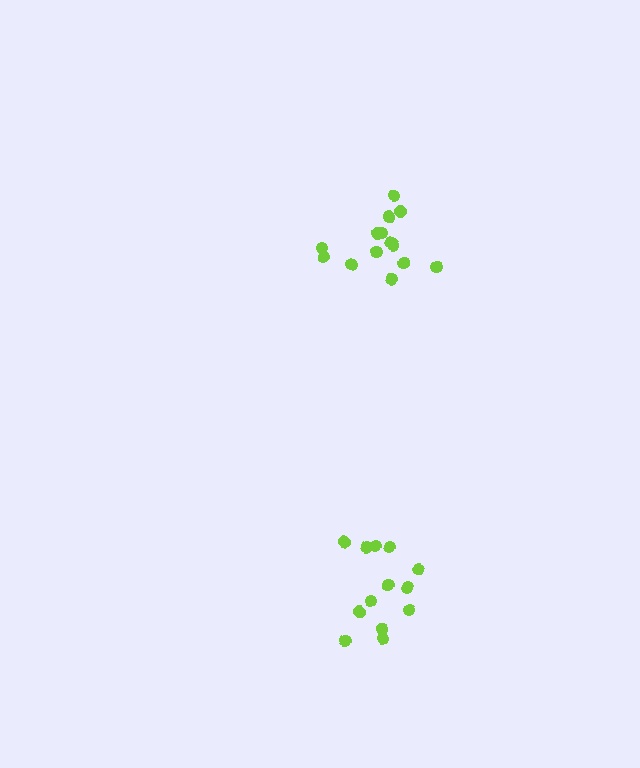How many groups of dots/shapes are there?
There are 2 groups.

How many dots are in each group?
Group 1: 14 dots, Group 2: 13 dots (27 total).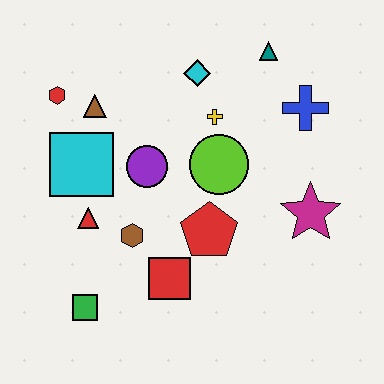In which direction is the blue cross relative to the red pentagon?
The blue cross is above the red pentagon.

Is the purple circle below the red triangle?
No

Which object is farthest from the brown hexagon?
The teal triangle is farthest from the brown hexagon.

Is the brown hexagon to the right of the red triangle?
Yes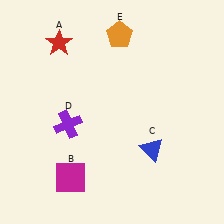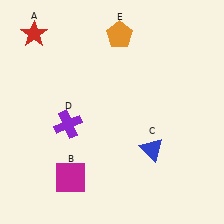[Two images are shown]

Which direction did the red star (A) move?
The red star (A) moved left.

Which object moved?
The red star (A) moved left.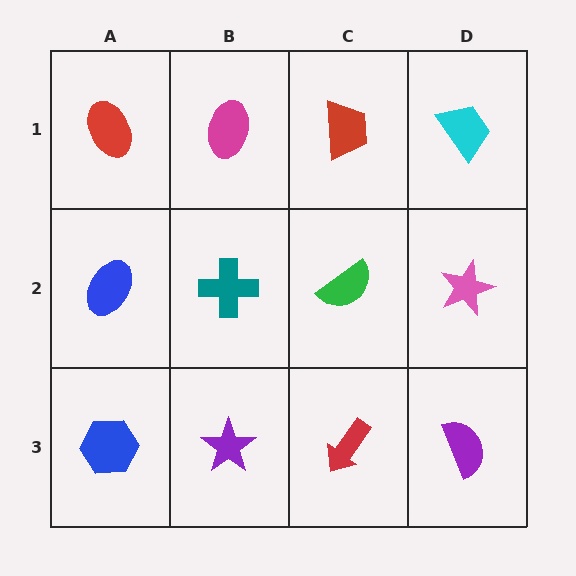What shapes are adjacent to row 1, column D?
A pink star (row 2, column D), a red trapezoid (row 1, column C).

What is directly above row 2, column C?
A red trapezoid.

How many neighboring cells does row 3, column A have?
2.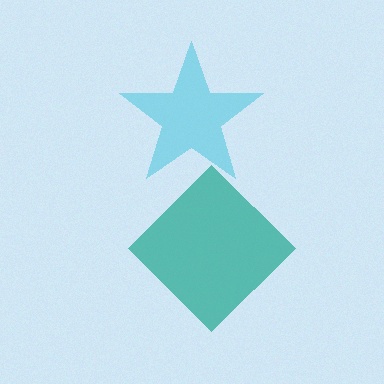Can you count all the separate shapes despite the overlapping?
Yes, there are 2 separate shapes.